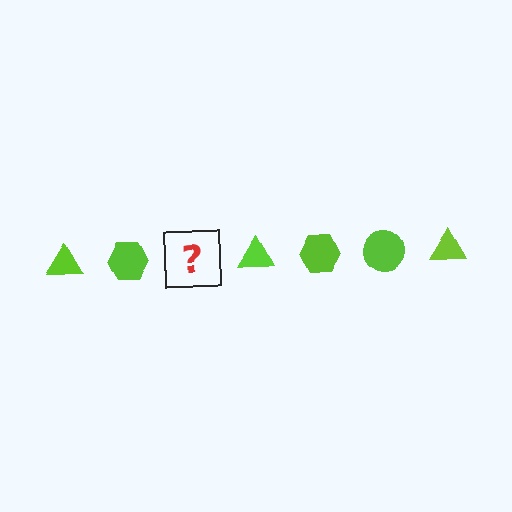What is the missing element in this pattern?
The missing element is a lime circle.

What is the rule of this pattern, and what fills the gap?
The rule is that the pattern cycles through triangle, hexagon, circle shapes in lime. The gap should be filled with a lime circle.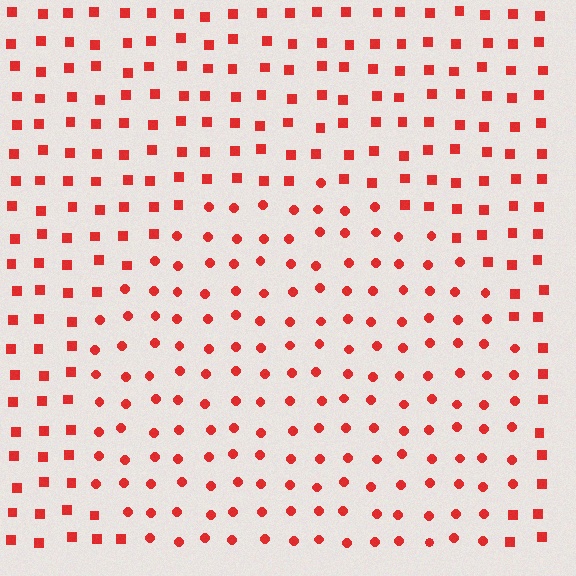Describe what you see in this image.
The image is filled with small red elements arranged in a uniform grid. A circle-shaped region contains circles, while the surrounding area contains squares. The boundary is defined purely by the change in element shape.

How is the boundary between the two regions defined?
The boundary is defined by a change in element shape: circles inside vs. squares outside. All elements share the same color and spacing.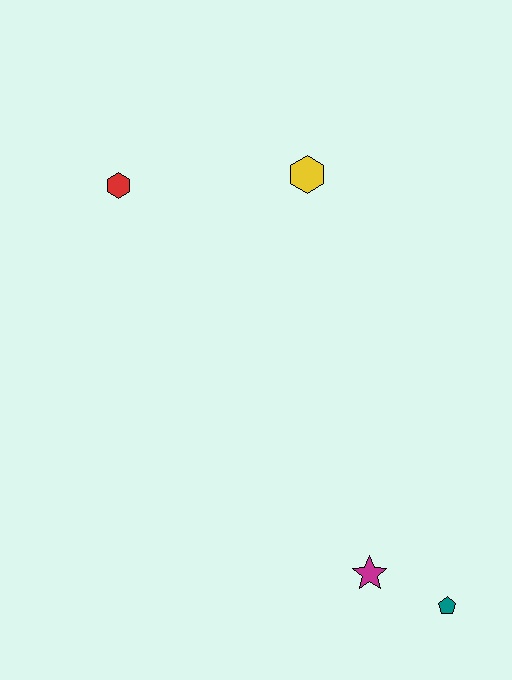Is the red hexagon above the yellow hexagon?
No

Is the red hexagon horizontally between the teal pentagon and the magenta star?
No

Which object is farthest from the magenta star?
The red hexagon is farthest from the magenta star.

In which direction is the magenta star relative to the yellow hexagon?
The magenta star is below the yellow hexagon.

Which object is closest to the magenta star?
The teal pentagon is closest to the magenta star.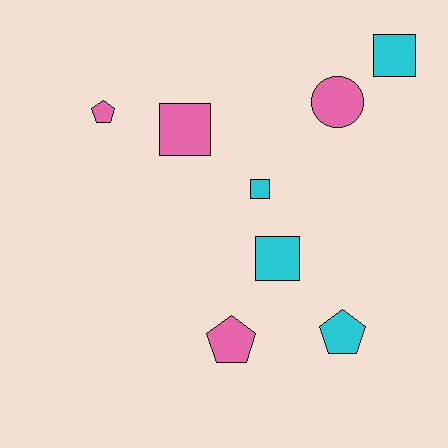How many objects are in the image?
There are 8 objects.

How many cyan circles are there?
There are no cyan circles.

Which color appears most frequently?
Pink, with 4 objects.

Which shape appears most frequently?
Square, with 4 objects.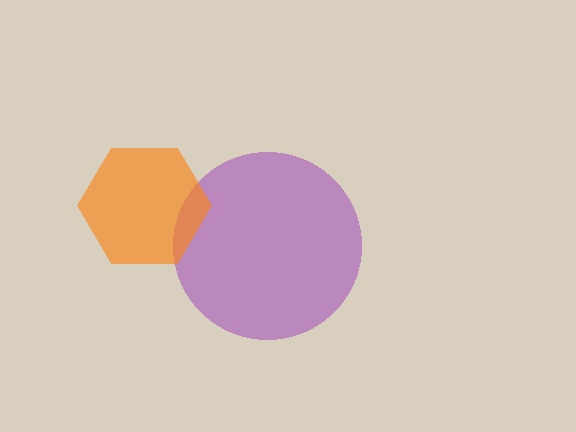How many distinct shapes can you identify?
There are 2 distinct shapes: a purple circle, an orange hexagon.